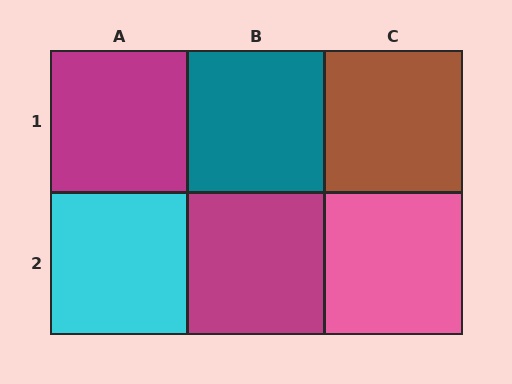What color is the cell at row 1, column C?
Brown.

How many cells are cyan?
1 cell is cyan.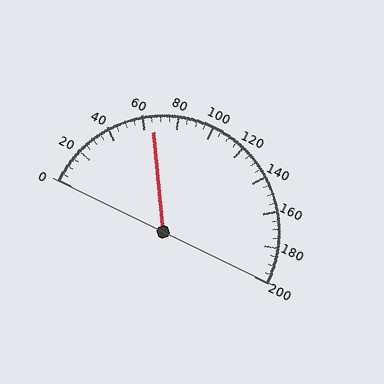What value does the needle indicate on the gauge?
The needle indicates approximately 65.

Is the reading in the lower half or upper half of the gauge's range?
The reading is in the lower half of the range (0 to 200).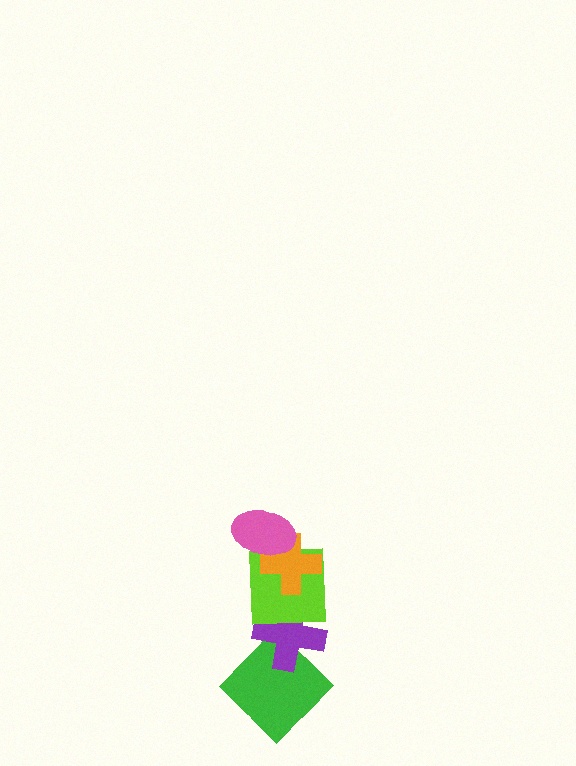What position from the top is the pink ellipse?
The pink ellipse is 1st from the top.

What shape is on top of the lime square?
The orange cross is on top of the lime square.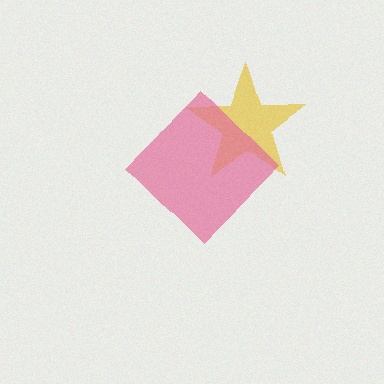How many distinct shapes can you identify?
There are 2 distinct shapes: a yellow star, a pink diamond.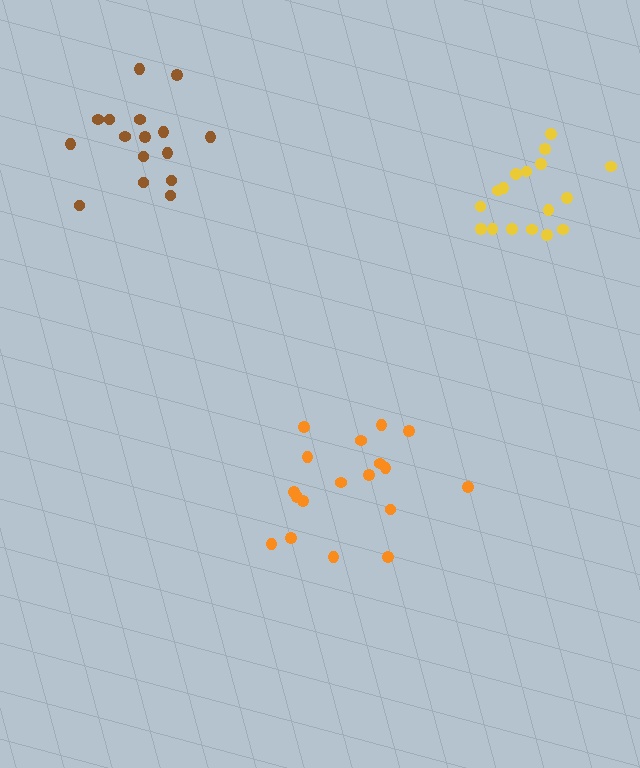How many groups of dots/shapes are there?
There are 3 groups.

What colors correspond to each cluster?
The clusters are colored: yellow, brown, orange.